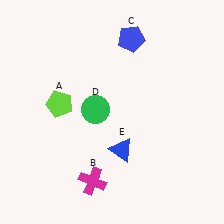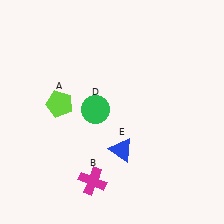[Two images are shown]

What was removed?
The blue pentagon (C) was removed in Image 2.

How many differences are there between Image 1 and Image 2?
There is 1 difference between the two images.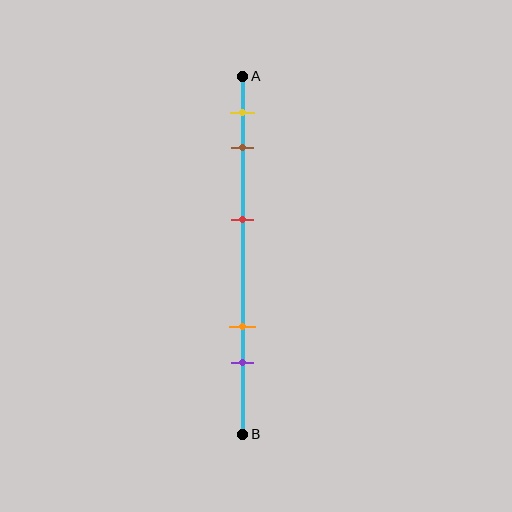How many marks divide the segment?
There are 5 marks dividing the segment.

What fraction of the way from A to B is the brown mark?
The brown mark is approximately 20% (0.2) of the way from A to B.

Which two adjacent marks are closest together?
The yellow and brown marks are the closest adjacent pair.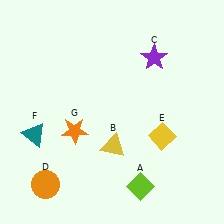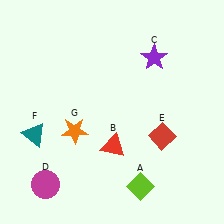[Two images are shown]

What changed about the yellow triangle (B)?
In Image 1, B is yellow. In Image 2, it changed to red.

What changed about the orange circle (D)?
In Image 1, D is orange. In Image 2, it changed to magenta.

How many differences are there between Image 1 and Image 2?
There are 3 differences between the two images.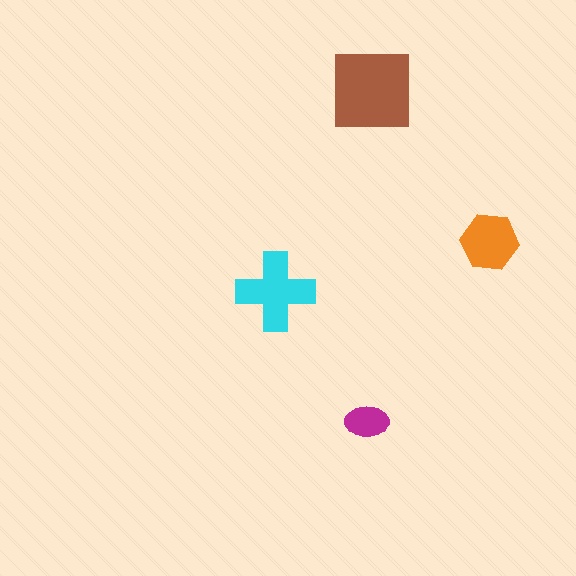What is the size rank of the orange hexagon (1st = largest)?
3rd.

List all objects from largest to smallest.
The brown square, the cyan cross, the orange hexagon, the magenta ellipse.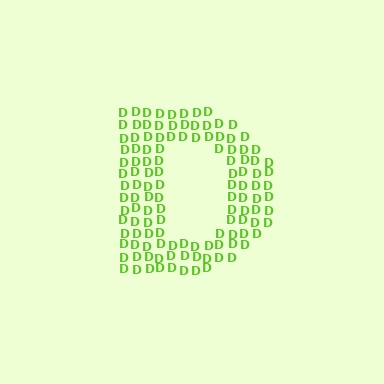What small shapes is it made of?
It is made of small letter D's.